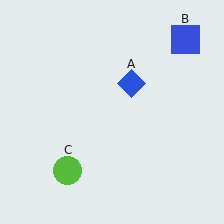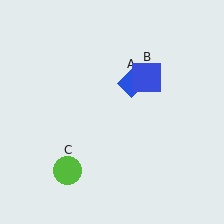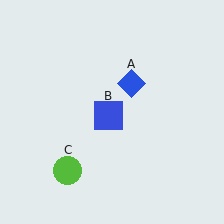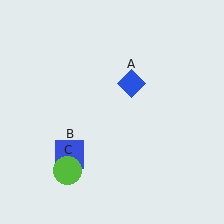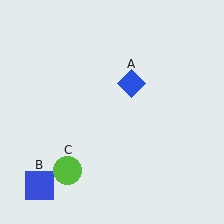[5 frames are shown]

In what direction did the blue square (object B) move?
The blue square (object B) moved down and to the left.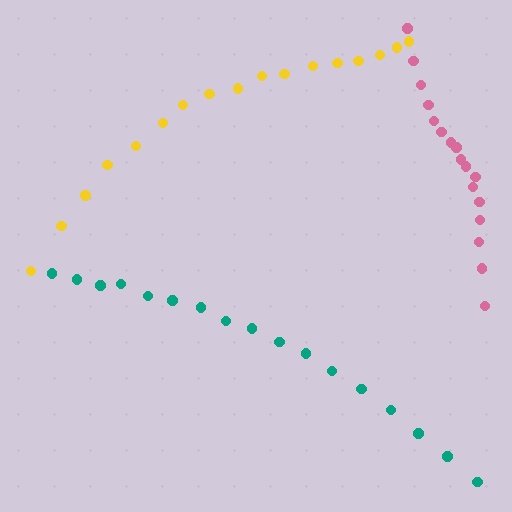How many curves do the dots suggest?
There are 3 distinct paths.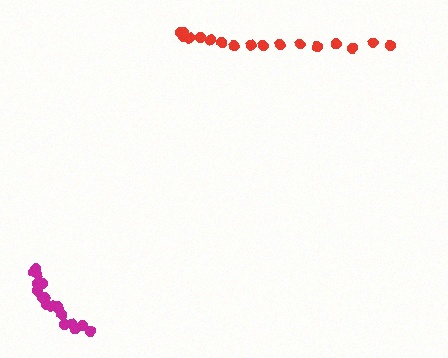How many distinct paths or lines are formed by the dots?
There are 2 distinct paths.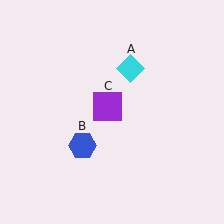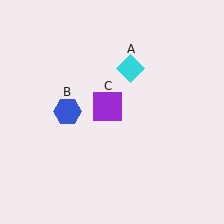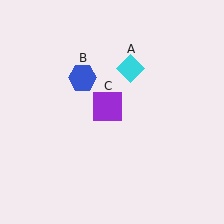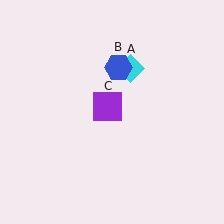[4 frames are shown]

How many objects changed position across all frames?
1 object changed position: blue hexagon (object B).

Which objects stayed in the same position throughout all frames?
Cyan diamond (object A) and purple square (object C) remained stationary.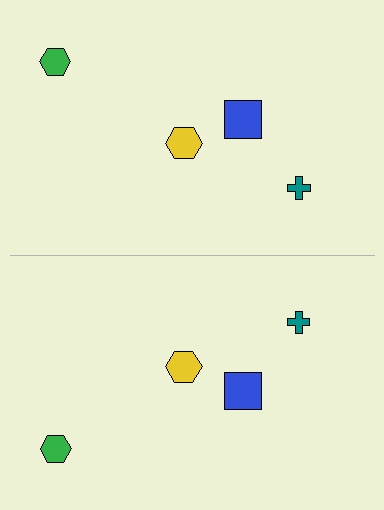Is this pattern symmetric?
Yes, this pattern has bilateral (reflection) symmetry.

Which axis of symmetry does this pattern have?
The pattern has a horizontal axis of symmetry running through the center of the image.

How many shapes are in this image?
There are 8 shapes in this image.